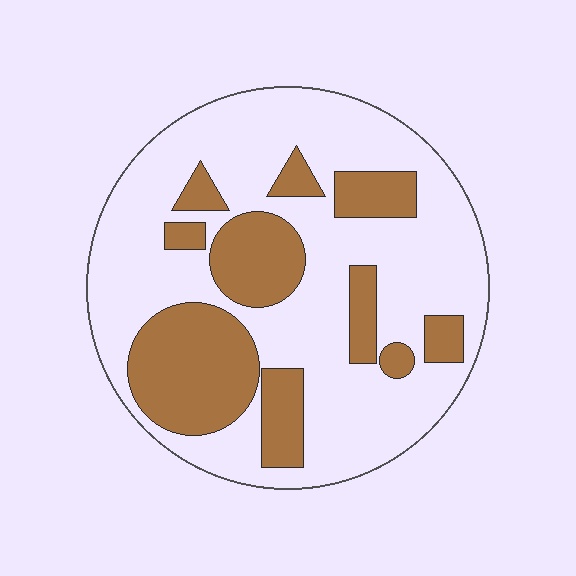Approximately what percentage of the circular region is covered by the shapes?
Approximately 30%.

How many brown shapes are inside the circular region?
10.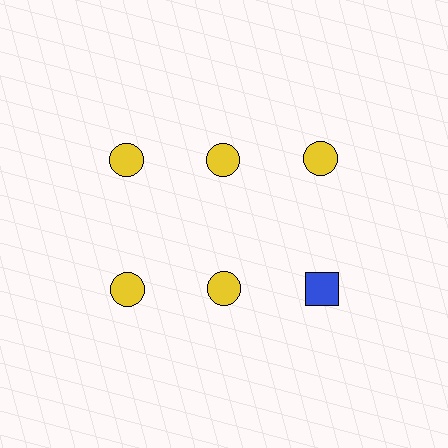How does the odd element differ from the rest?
It differs in both color (blue instead of yellow) and shape (square instead of circle).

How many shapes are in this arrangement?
There are 6 shapes arranged in a grid pattern.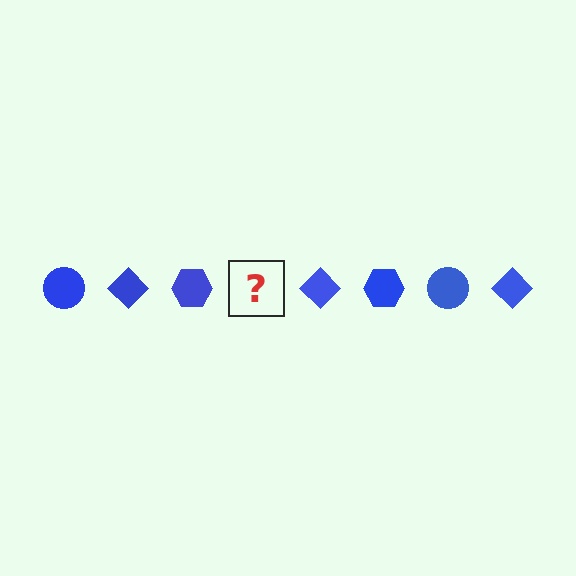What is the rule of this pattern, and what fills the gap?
The rule is that the pattern cycles through circle, diamond, hexagon shapes in blue. The gap should be filled with a blue circle.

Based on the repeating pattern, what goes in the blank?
The blank should be a blue circle.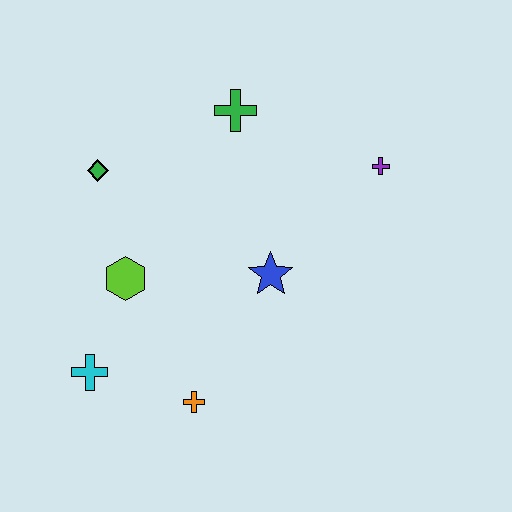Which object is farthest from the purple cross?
The cyan cross is farthest from the purple cross.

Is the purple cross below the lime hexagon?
No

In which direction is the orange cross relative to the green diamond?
The orange cross is below the green diamond.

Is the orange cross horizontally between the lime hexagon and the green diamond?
No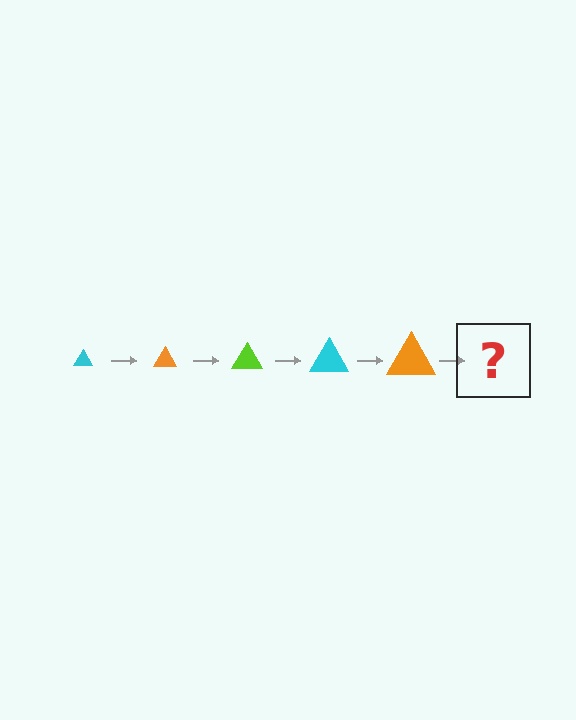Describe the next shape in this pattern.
It should be a lime triangle, larger than the previous one.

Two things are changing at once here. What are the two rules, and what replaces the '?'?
The two rules are that the triangle grows larger each step and the color cycles through cyan, orange, and lime. The '?' should be a lime triangle, larger than the previous one.